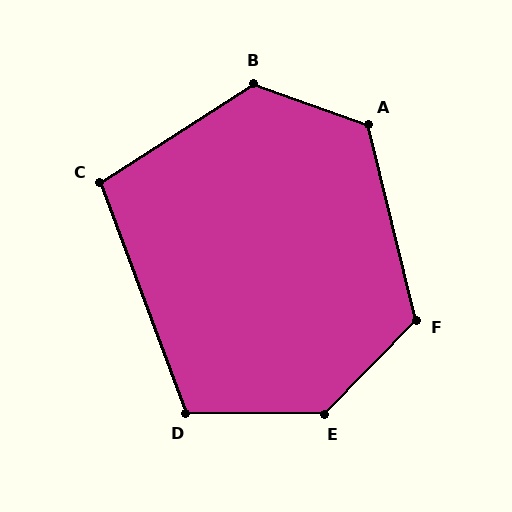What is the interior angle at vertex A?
Approximately 124 degrees (obtuse).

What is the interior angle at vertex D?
Approximately 111 degrees (obtuse).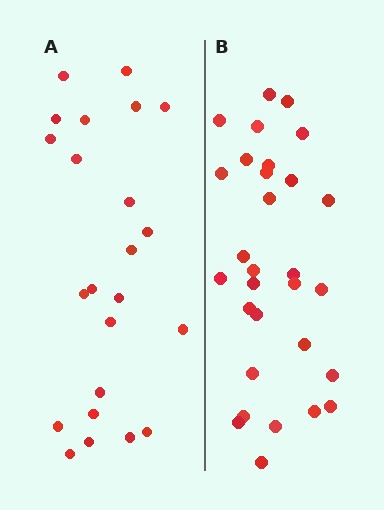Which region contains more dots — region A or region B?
Region B (the right region) has more dots.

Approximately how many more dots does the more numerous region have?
Region B has roughly 8 or so more dots than region A.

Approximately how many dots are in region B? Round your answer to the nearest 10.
About 30 dots.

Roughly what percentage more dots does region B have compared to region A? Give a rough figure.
About 30% more.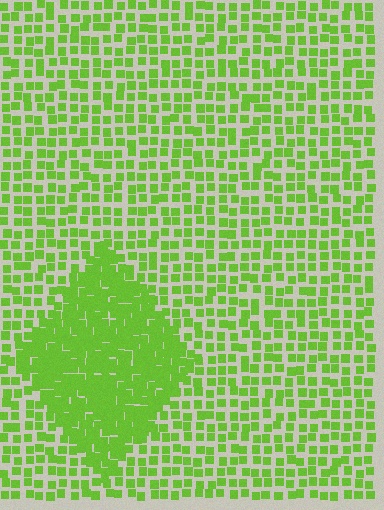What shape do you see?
I see a diamond.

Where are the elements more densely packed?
The elements are more densely packed inside the diamond boundary.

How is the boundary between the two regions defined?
The boundary is defined by a change in element density (approximately 2.1x ratio). All elements are the same color, size, and shape.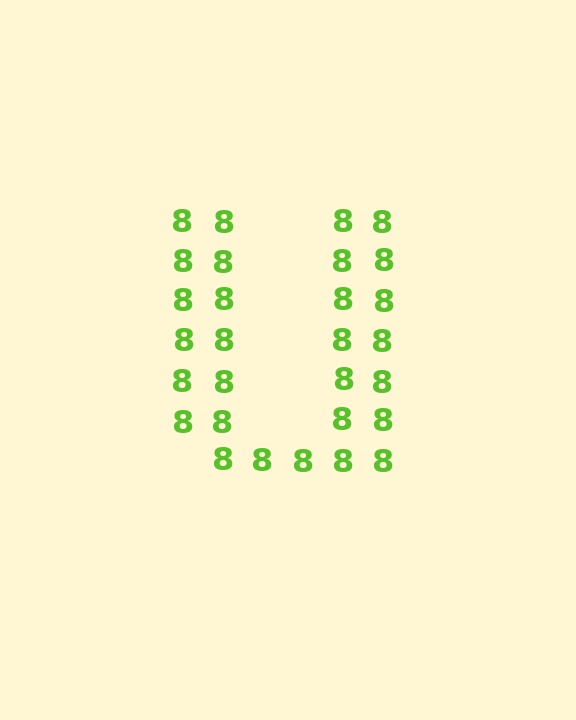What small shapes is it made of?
It is made of small digit 8's.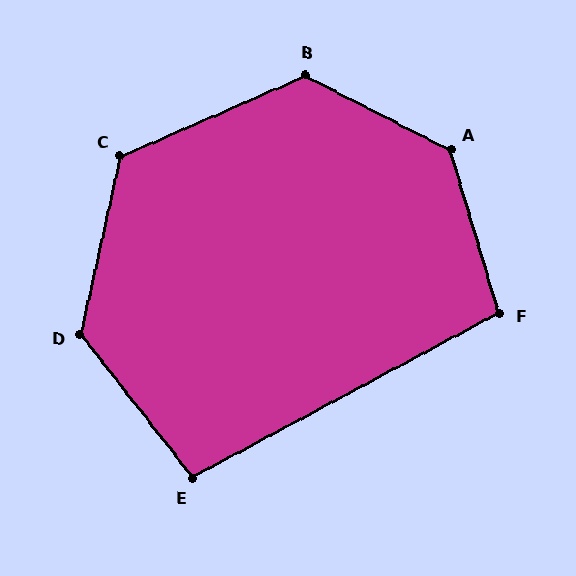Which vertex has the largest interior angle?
A, at approximately 134 degrees.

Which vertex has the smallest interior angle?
E, at approximately 100 degrees.